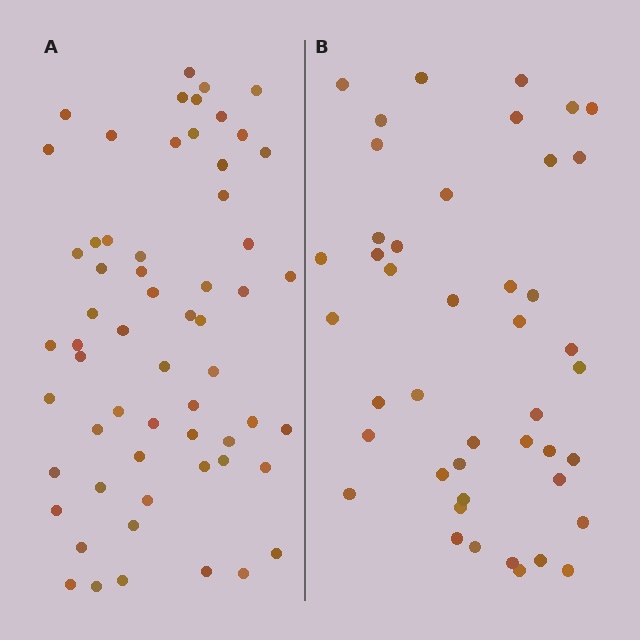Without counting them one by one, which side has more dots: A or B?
Region A (the left region) has more dots.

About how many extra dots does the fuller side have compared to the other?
Region A has approximately 15 more dots than region B.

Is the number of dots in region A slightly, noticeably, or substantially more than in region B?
Region A has noticeably more, but not dramatically so. The ratio is roughly 1.4 to 1.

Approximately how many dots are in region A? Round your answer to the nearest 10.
About 60 dots.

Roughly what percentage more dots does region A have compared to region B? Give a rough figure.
About 35% more.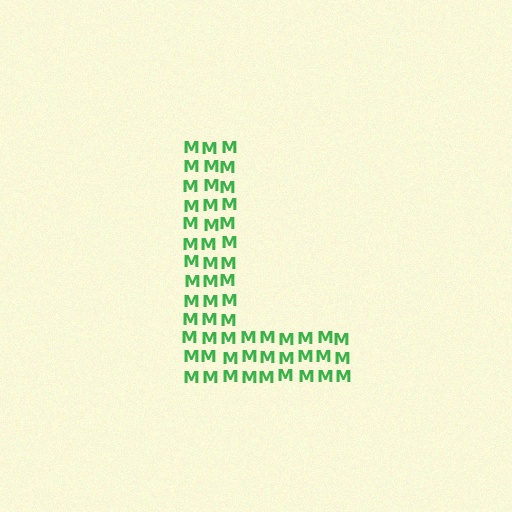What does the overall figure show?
The overall figure shows the letter L.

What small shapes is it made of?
It is made of small letter M's.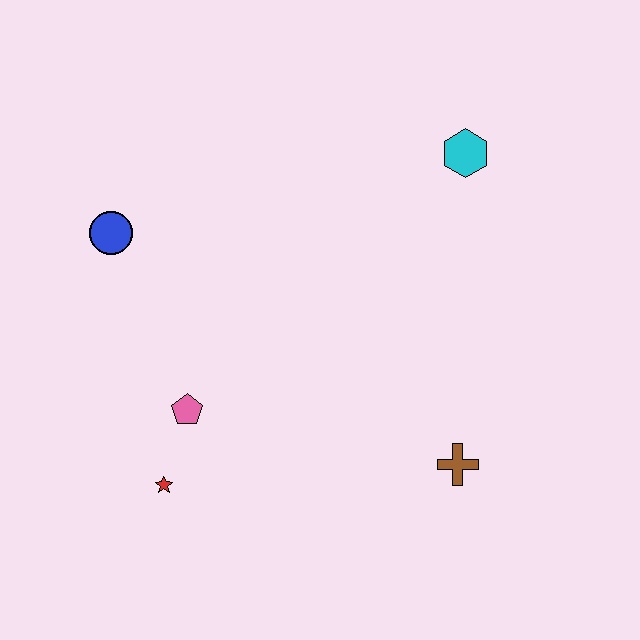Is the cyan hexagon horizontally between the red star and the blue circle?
No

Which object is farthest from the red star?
The cyan hexagon is farthest from the red star.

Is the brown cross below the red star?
No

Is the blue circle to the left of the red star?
Yes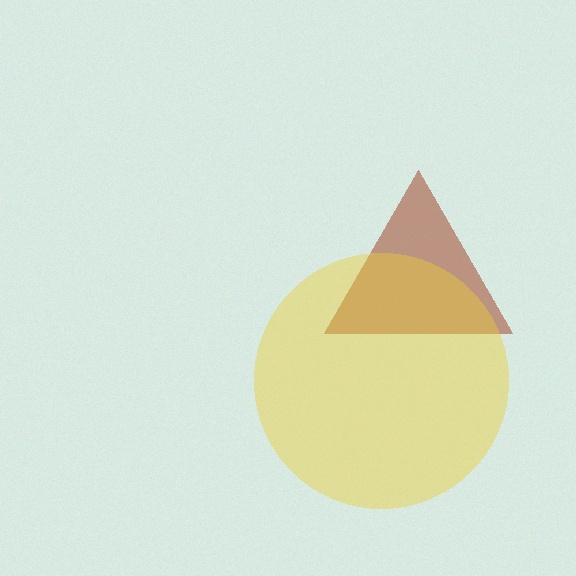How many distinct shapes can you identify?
There are 2 distinct shapes: a brown triangle, a yellow circle.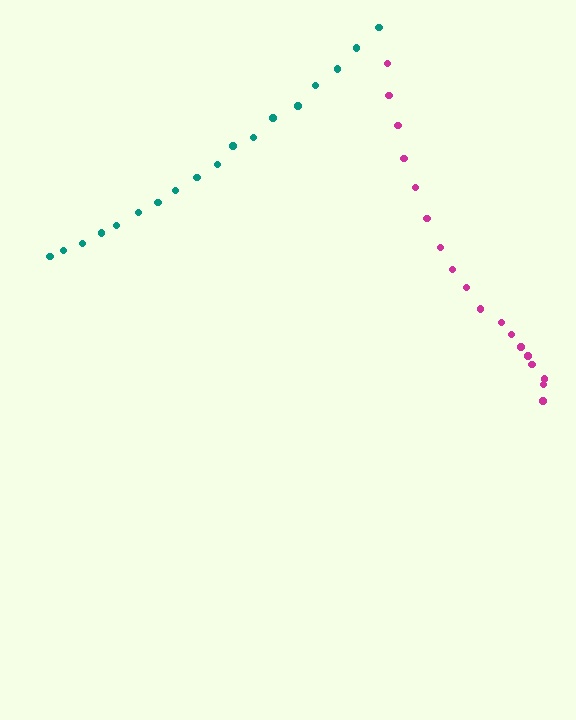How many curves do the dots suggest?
There are 2 distinct paths.